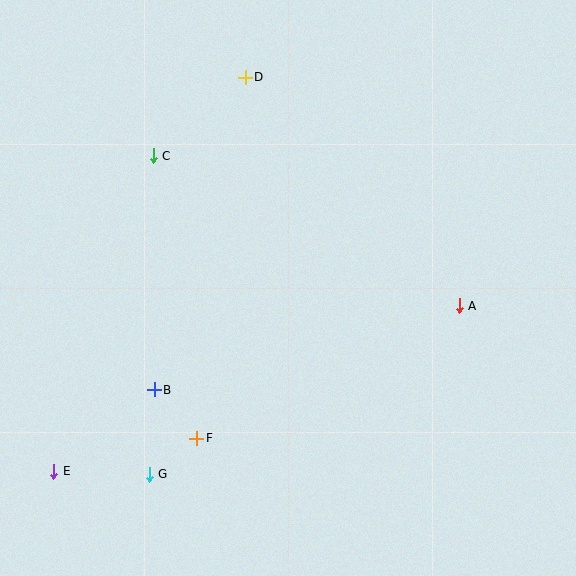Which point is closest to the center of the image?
Point B at (154, 390) is closest to the center.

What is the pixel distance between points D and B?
The distance between D and B is 325 pixels.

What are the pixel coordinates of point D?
Point D is at (245, 77).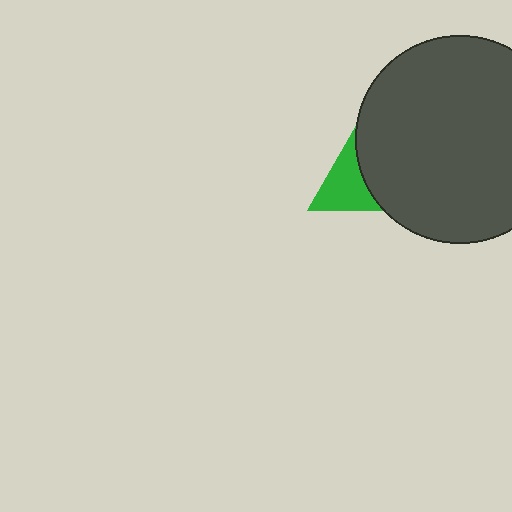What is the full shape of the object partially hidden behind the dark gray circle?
The partially hidden object is a green triangle.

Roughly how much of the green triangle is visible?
A small part of it is visible (roughly 32%).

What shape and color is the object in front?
The object in front is a dark gray circle.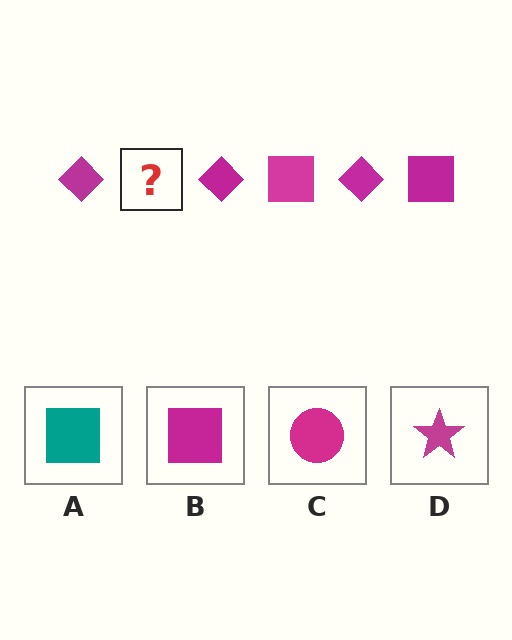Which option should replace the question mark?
Option B.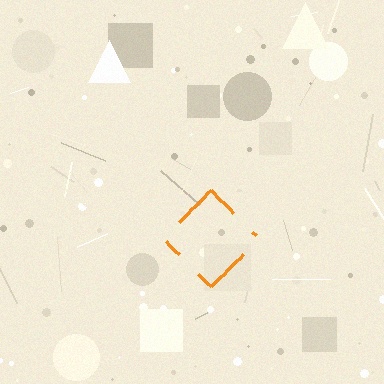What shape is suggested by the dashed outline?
The dashed outline suggests a diamond.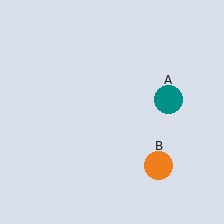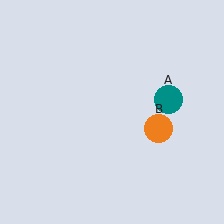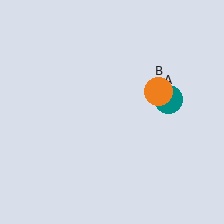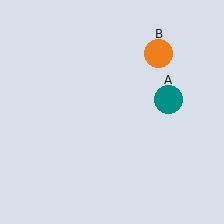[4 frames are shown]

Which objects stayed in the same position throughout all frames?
Teal circle (object A) remained stationary.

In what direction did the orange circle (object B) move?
The orange circle (object B) moved up.